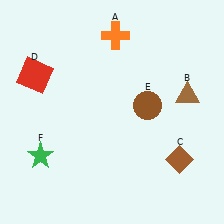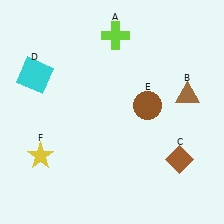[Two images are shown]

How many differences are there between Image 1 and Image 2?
There are 3 differences between the two images.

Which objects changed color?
A changed from orange to lime. D changed from red to cyan. F changed from green to yellow.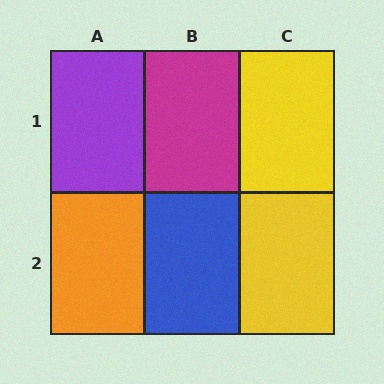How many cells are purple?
1 cell is purple.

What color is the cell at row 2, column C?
Yellow.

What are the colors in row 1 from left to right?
Purple, magenta, yellow.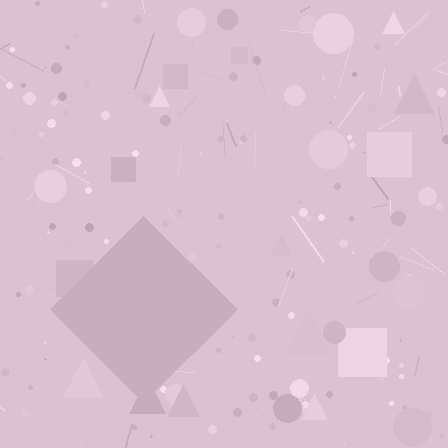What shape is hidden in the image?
A diamond is hidden in the image.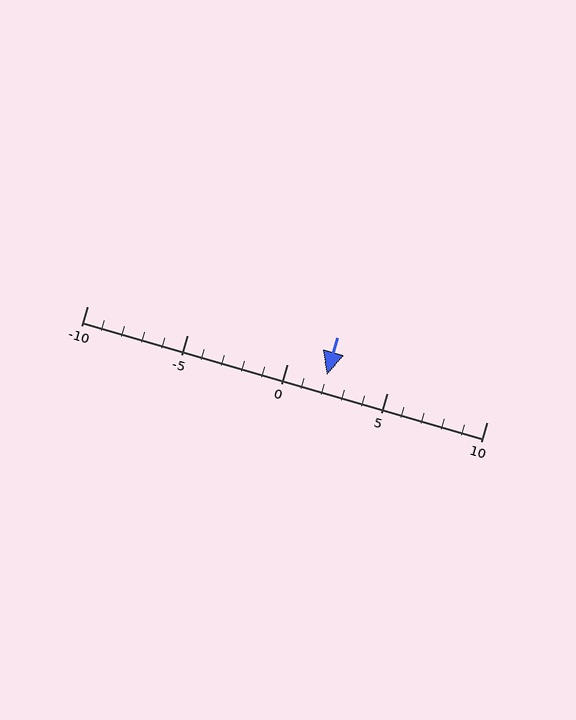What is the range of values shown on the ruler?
The ruler shows values from -10 to 10.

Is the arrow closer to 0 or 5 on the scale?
The arrow is closer to 0.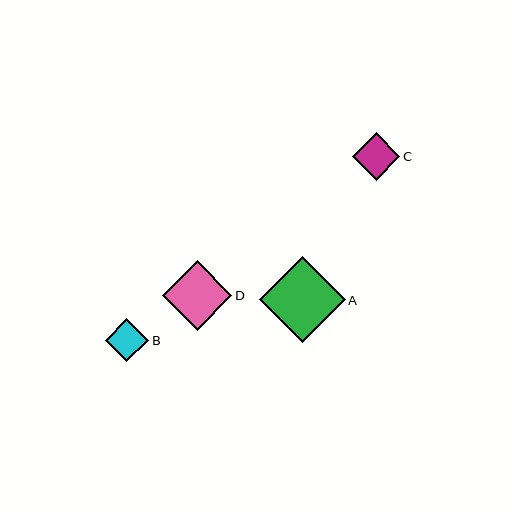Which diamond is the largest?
Diamond A is the largest with a size of approximately 86 pixels.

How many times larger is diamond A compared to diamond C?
Diamond A is approximately 1.8 times the size of diamond C.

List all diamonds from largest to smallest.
From largest to smallest: A, D, C, B.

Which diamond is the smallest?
Diamond B is the smallest with a size of approximately 43 pixels.